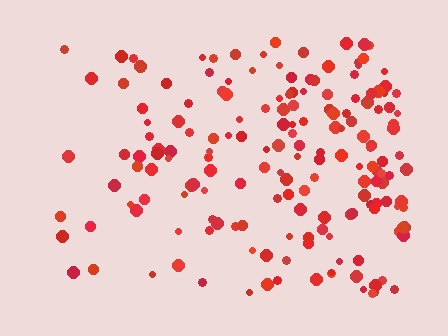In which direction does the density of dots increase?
From left to right, with the right side densest.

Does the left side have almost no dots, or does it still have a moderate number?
Still a moderate number, just noticeably fewer than the right.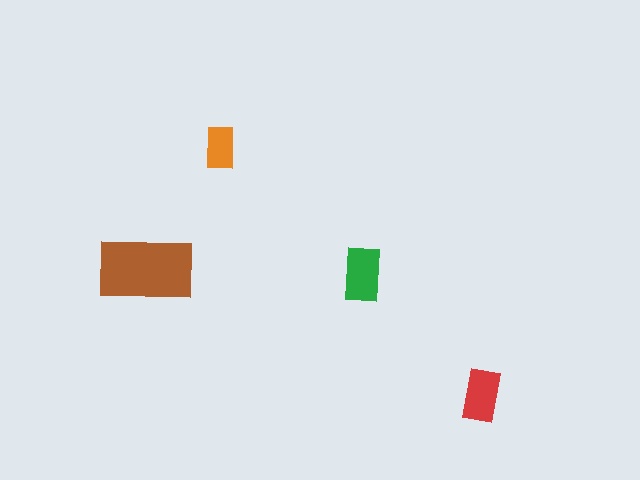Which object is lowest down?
The red rectangle is bottommost.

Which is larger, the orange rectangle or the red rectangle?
The red one.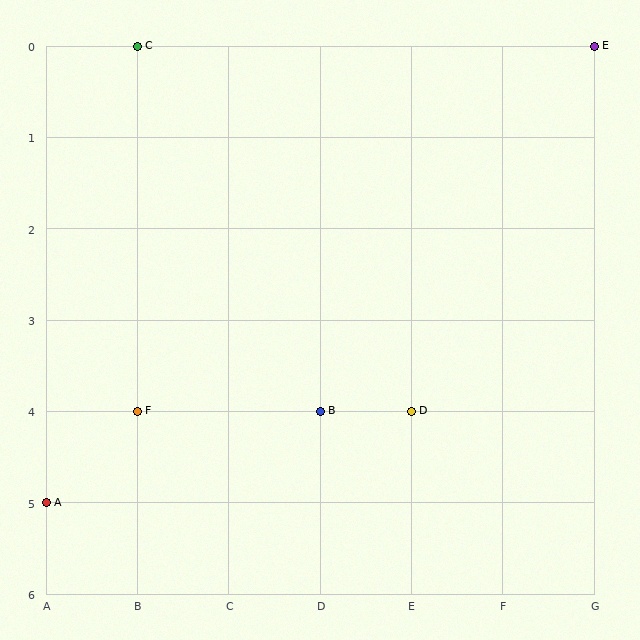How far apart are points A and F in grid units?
Points A and F are 1 column and 1 row apart (about 1.4 grid units diagonally).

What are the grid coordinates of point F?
Point F is at grid coordinates (B, 4).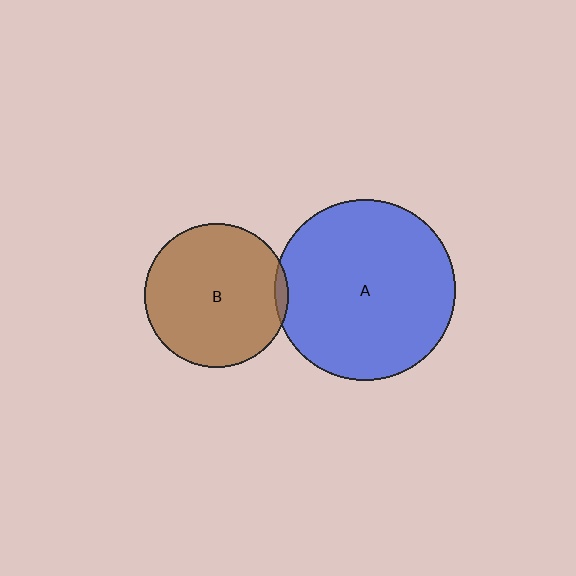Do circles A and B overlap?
Yes.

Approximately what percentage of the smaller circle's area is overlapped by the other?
Approximately 5%.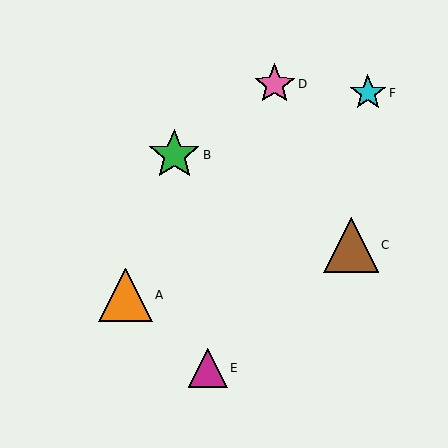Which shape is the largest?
The brown triangle (labeled C) is the largest.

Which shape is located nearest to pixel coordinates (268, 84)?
The pink star (labeled D) at (275, 84) is nearest to that location.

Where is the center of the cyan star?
The center of the cyan star is at (368, 93).